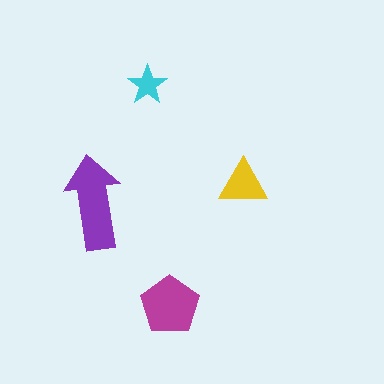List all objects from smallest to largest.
The cyan star, the yellow triangle, the magenta pentagon, the purple arrow.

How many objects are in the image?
There are 4 objects in the image.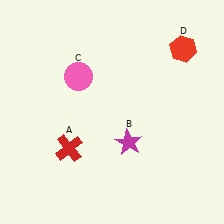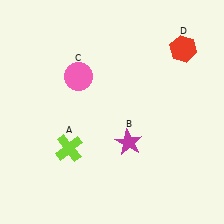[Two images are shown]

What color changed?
The cross (A) changed from red in Image 1 to lime in Image 2.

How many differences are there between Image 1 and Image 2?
There is 1 difference between the two images.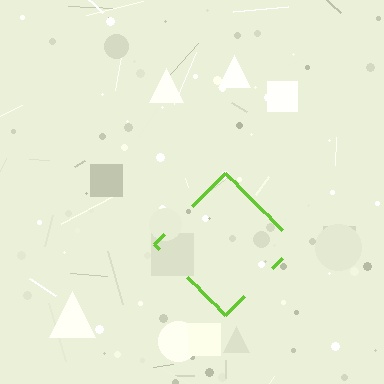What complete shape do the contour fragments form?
The contour fragments form a diamond.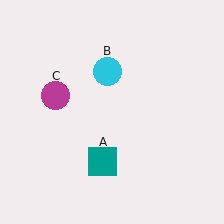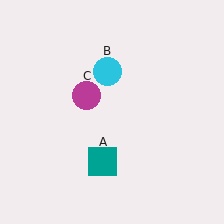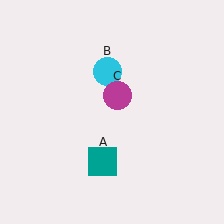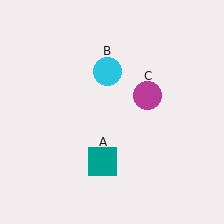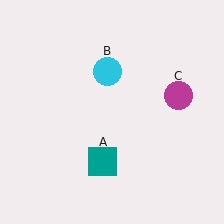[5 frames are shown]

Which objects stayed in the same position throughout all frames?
Teal square (object A) and cyan circle (object B) remained stationary.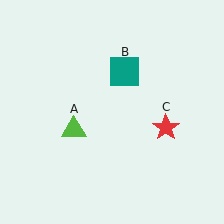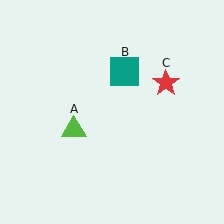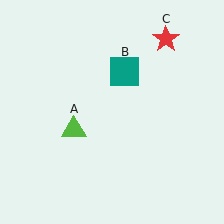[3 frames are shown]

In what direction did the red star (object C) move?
The red star (object C) moved up.